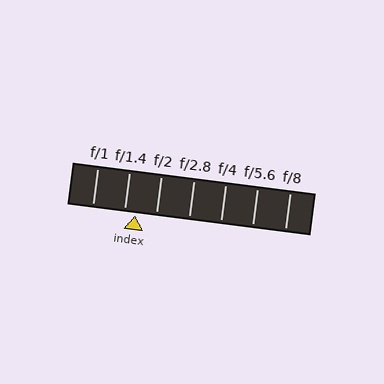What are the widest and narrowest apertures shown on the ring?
The widest aperture shown is f/1 and the narrowest is f/8.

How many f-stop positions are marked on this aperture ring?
There are 7 f-stop positions marked.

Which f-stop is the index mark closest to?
The index mark is closest to f/1.4.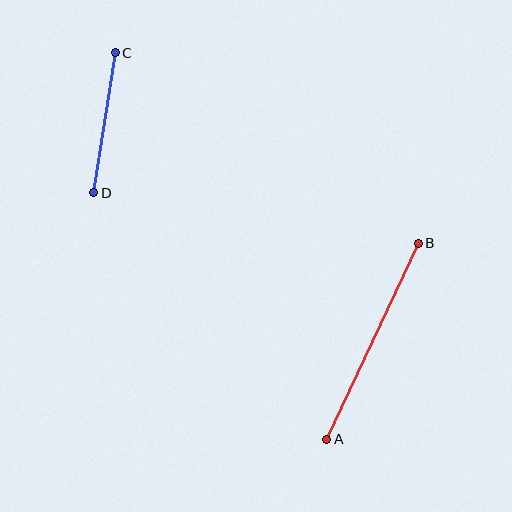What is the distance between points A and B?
The distance is approximately 216 pixels.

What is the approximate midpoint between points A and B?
The midpoint is at approximately (372, 341) pixels.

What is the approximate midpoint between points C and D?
The midpoint is at approximately (104, 123) pixels.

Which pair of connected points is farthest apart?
Points A and B are farthest apart.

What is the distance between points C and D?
The distance is approximately 141 pixels.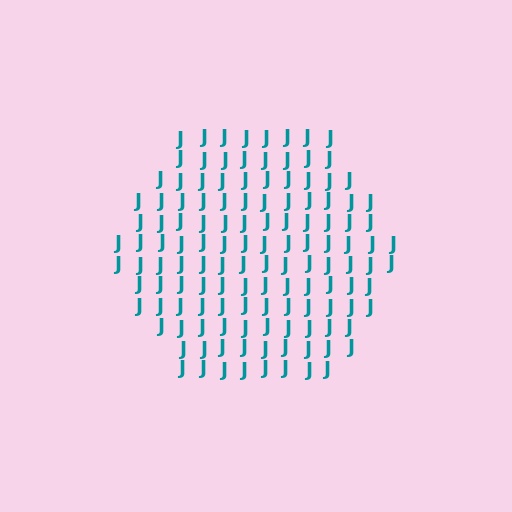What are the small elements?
The small elements are letter J's.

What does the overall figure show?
The overall figure shows a hexagon.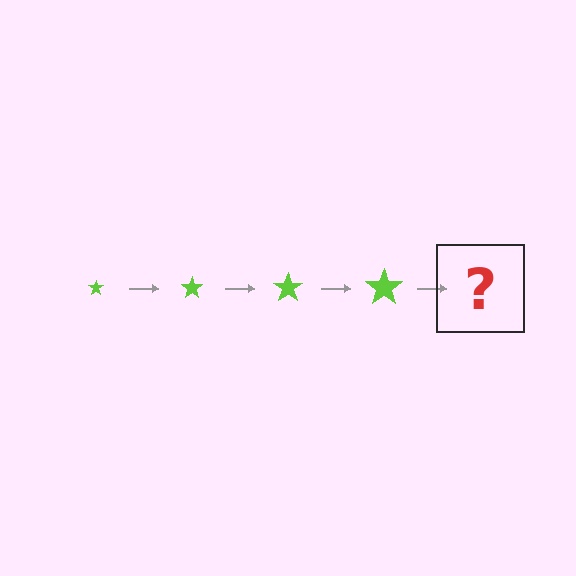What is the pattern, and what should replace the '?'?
The pattern is that the star gets progressively larger each step. The '?' should be a lime star, larger than the previous one.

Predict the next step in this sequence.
The next step is a lime star, larger than the previous one.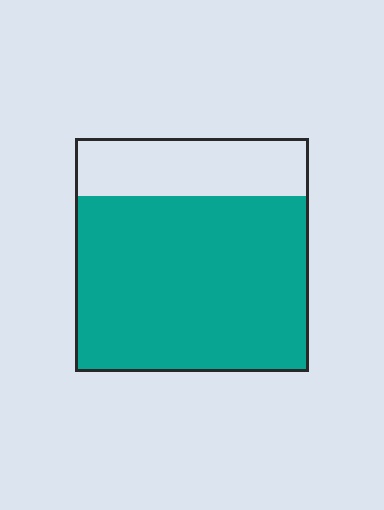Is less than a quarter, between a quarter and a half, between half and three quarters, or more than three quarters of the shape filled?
More than three quarters.